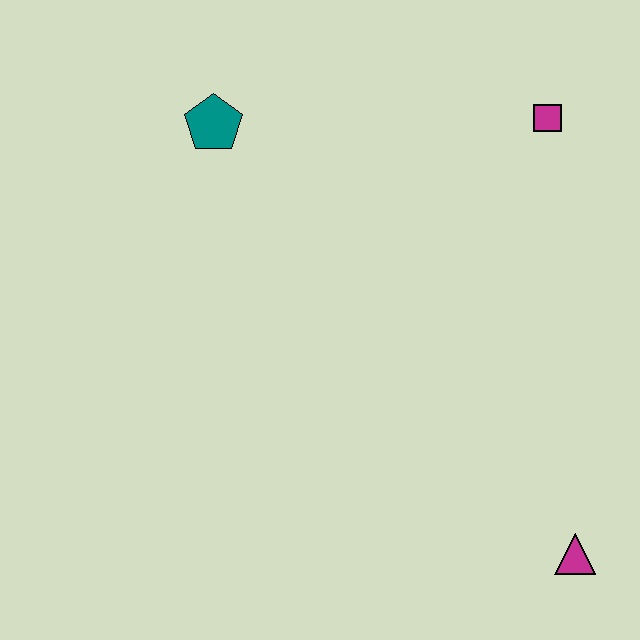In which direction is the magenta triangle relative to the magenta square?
The magenta triangle is below the magenta square.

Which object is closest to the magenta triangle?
The magenta square is closest to the magenta triangle.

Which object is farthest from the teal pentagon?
The magenta triangle is farthest from the teal pentagon.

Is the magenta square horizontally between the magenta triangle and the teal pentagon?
Yes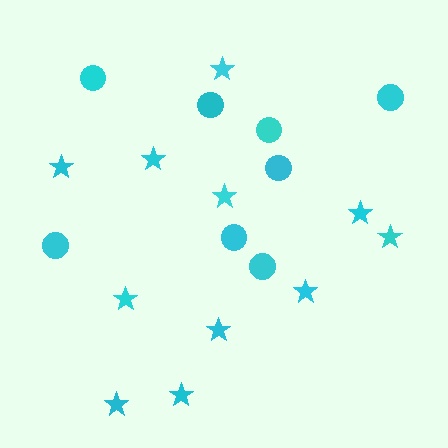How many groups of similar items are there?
There are 2 groups: one group of circles (8) and one group of stars (11).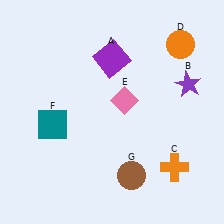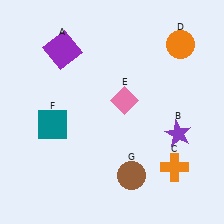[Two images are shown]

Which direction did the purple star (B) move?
The purple star (B) moved down.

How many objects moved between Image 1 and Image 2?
2 objects moved between the two images.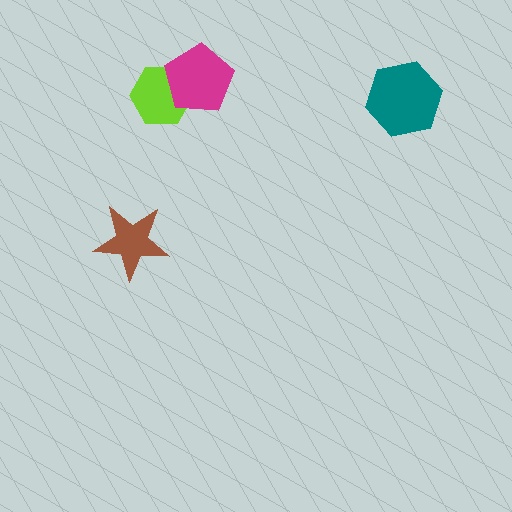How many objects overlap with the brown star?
0 objects overlap with the brown star.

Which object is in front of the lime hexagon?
The magenta pentagon is in front of the lime hexagon.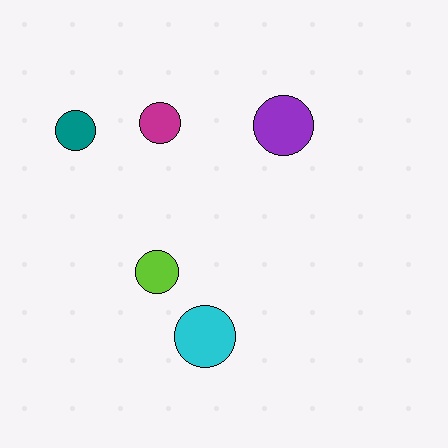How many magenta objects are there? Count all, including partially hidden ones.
There is 1 magenta object.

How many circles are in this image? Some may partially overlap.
There are 5 circles.